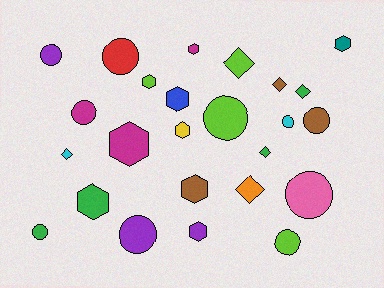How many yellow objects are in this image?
There is 1 yellow object.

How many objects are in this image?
There are 25 objects.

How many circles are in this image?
There are 10 circles.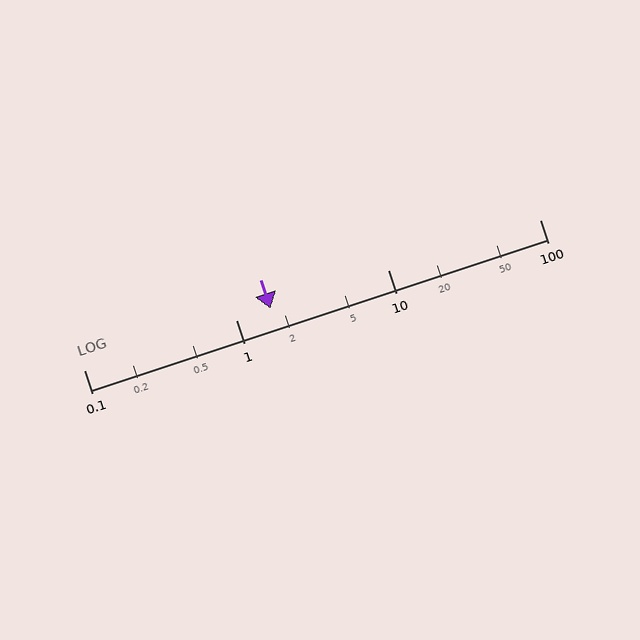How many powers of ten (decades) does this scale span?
The scale spans 3 decades, from 0.1 to 100.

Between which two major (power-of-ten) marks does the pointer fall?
The pointer is between 1 and 10.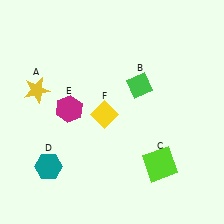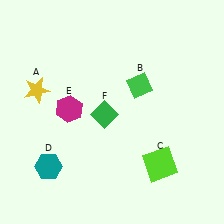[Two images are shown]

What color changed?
The diamond (F) changed from yellow in Image 1 to green in Image 2.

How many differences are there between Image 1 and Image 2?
There is 1 difference between the two images.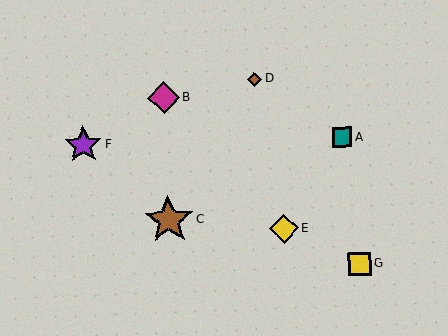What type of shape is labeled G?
Shape G is a yellow square.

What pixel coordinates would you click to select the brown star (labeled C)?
Click at (169, 220) to select the brown star C.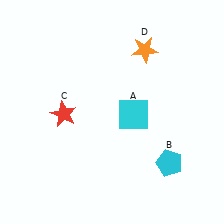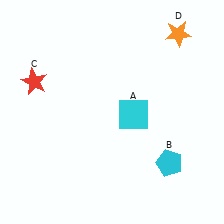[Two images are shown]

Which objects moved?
The objects that moved are: the red star (C), the orange star (D).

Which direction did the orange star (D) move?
The orange star (D) moved right.